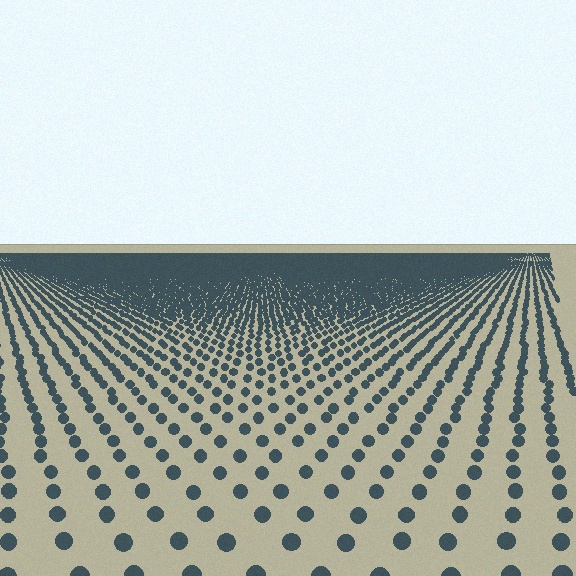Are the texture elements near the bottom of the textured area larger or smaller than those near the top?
Larger. Near the bottom, elements are closer to the viewer and appear at a bigger on-screen size.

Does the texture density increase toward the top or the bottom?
Density increases toward the top.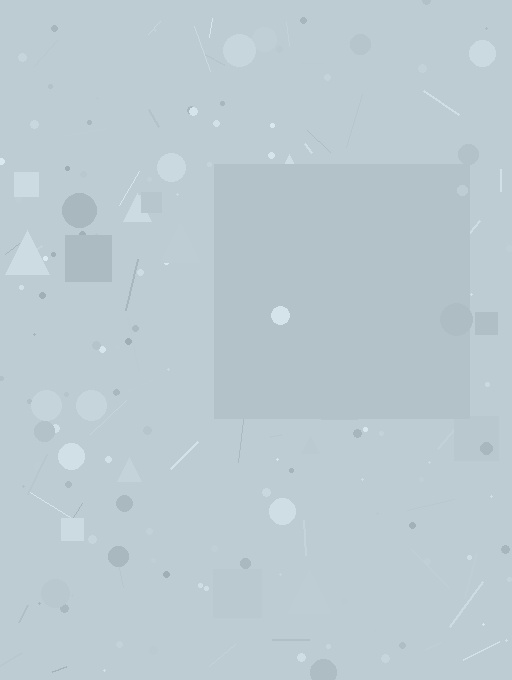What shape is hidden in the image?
A square is hidden in the image.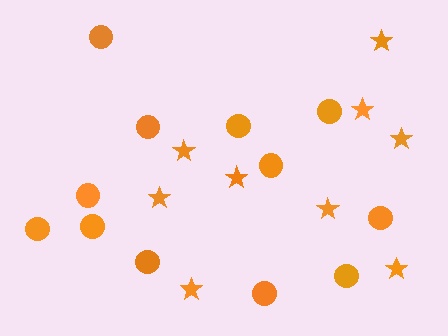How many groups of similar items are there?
There are 2 groups: one group of stars (9) and one group of circles (12).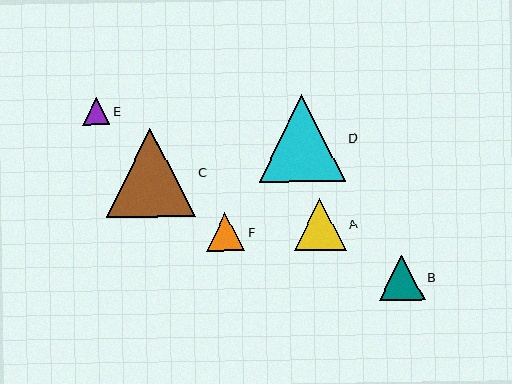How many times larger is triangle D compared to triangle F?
Triangle D is approximately 2.3 times the size of triangle F.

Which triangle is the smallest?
Triangle E is the smallest with a size of approximately 27 pixels.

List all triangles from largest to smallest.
From largest to smallest: C, D, A, B, F, E.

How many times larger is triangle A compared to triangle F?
Triangle A is approximately 1.4 times the size of triangle F.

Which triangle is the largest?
Triangle C is the largest with a size of approximately 89 pixels.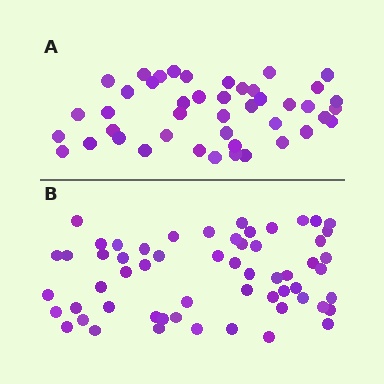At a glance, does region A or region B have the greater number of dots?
Region B (the bottom region) has more dots.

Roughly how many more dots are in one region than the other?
Region B has approximately 15 more dots than region A.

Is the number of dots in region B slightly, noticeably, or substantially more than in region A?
Region B has noticeably more, but not dramatically so. The ratio is roughly 1.3 to 1.